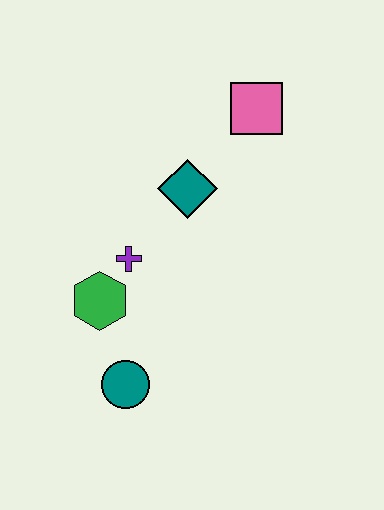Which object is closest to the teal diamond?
The purple cross is closest to the teal diamond.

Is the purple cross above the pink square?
No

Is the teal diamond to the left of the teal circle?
No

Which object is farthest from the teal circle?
The pink square is farthest from the teal circle.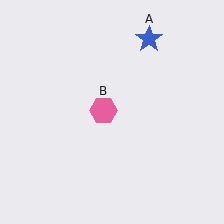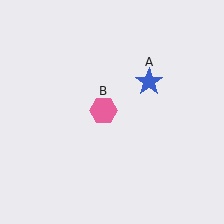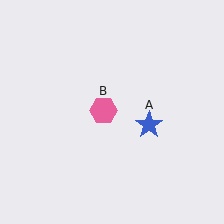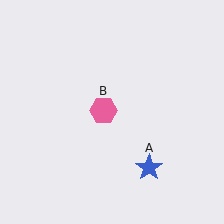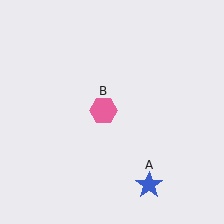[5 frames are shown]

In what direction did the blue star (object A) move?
The blue star (object A) moved down.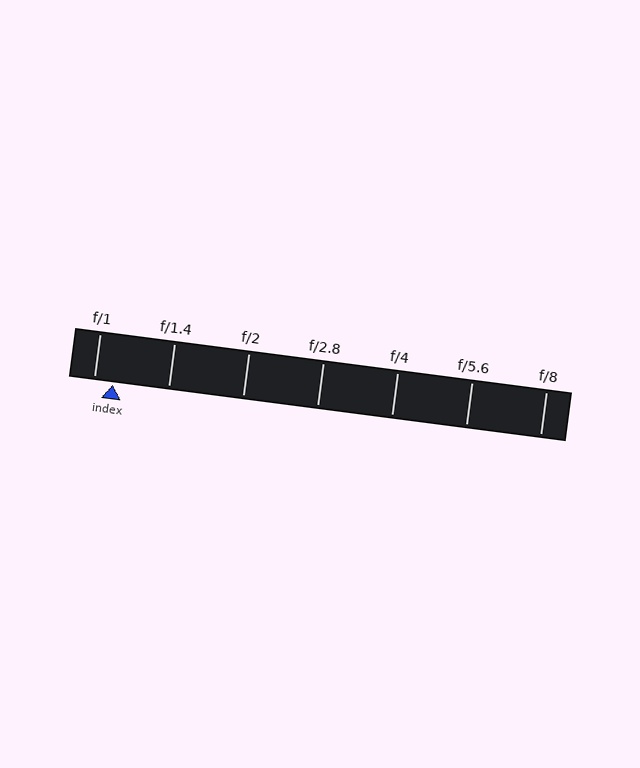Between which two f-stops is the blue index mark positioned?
The index mark is between f/1 and f/1.4.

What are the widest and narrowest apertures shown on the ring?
The widest aperture shown is f/1 and the narrowest is f/8.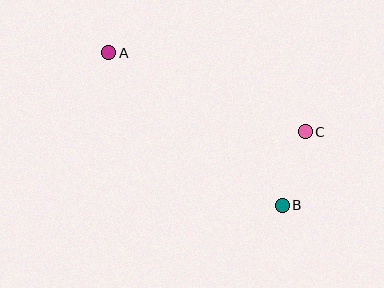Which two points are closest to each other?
Points B and C are closest to each other.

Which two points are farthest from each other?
Points A and B are farthest from each other.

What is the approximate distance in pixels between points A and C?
The distance between A and C is approximately 212 pixels.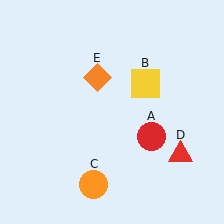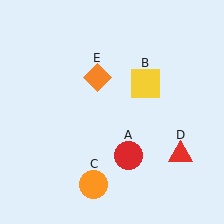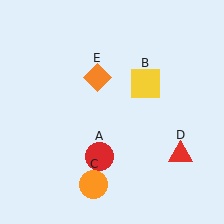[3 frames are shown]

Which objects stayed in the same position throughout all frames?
Yellow square (object B) and orange circle (object C) and red triangle (object D) and orange diamond (object E) remained stationary.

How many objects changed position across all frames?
1 object changed position: red circle (object A).